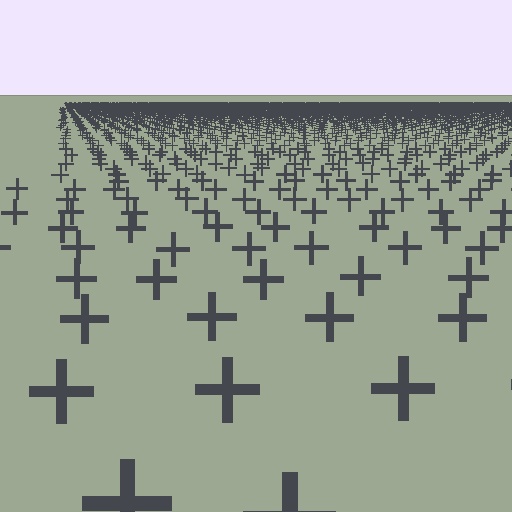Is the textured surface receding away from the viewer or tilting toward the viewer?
The surface is receding away from the viewer. Texture elements get smaller and denser toward the top.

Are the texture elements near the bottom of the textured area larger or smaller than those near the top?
Larger. Near the bottom, elements are closer to the viewer and appear at a bigger on-screen size.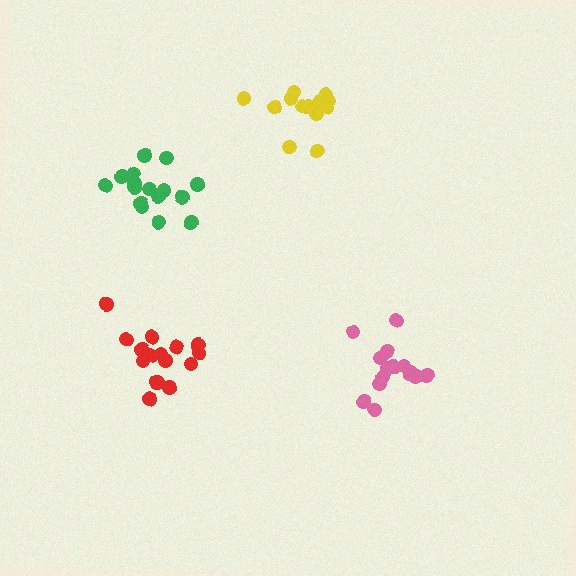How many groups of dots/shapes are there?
There are 4 groups.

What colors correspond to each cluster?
The clusters are colored: red, yellow, pink, green.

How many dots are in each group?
Group 1: 16 dots, Group 2: 13 dots, Group 3: 17 dots, Group 4: 16 dots (62 total).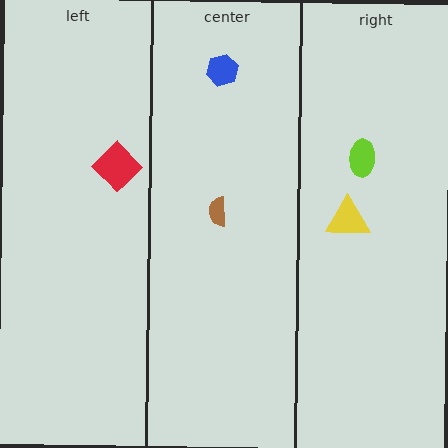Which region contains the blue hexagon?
The center region.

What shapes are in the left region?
The red diamond.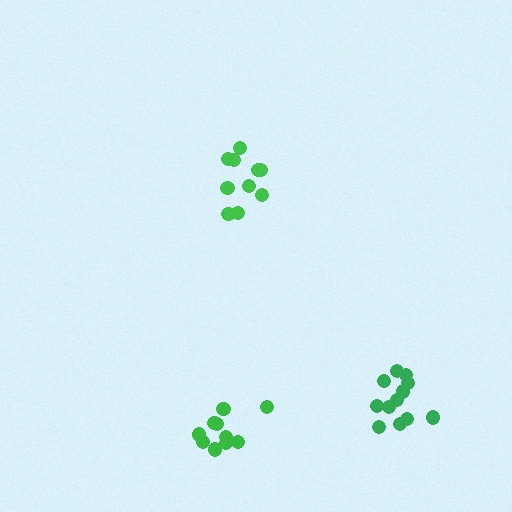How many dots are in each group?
Group 1: 10 dots, Group 2: 10 dots, Group 3: 12 dots (32 total).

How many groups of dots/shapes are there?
There are 3 groups.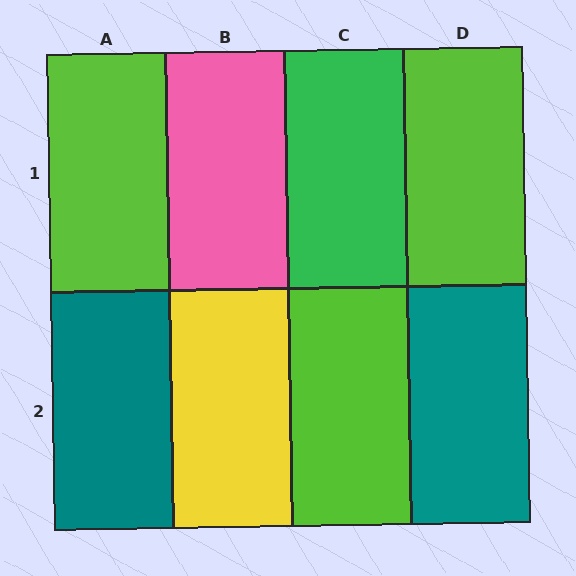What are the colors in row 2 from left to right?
Teal, yellow, lime, teal.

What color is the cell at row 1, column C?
Green.